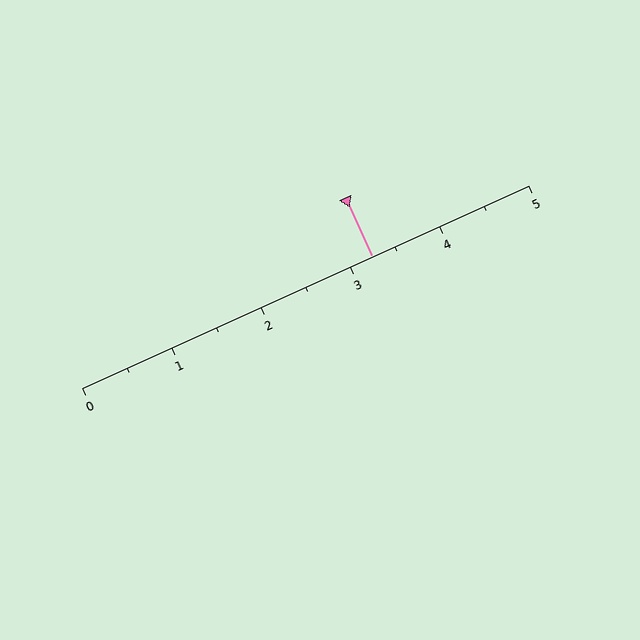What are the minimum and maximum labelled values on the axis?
The axis runs from 0 to 5.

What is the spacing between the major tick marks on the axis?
The major ticks are spaced 1 apart.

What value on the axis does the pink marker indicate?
The marker indicates approximately 3.2.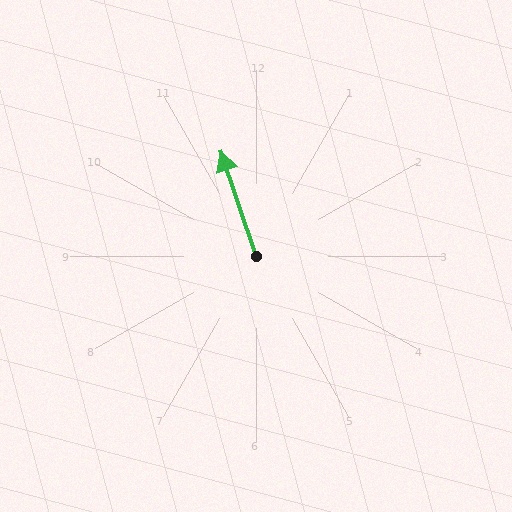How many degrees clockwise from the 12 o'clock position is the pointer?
Approximately 342 degrees.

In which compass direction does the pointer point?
North.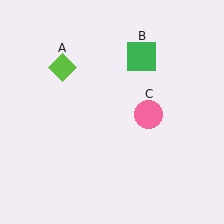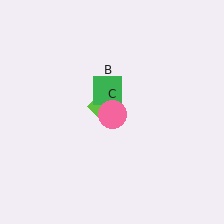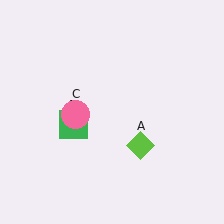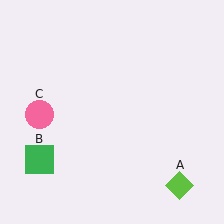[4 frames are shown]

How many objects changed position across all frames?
3 objects changed position: lime diamond (object A), green square (object B), pink circle (object C).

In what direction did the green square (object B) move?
The green square (object B) moved down and to the left.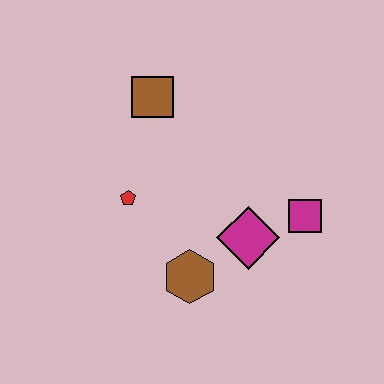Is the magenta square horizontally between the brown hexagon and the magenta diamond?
No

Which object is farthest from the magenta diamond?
The brown square is farthest from the magenta diamond.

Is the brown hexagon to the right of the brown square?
Yes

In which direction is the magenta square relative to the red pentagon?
The magenta square is to the right of the red pentagon.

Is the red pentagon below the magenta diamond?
No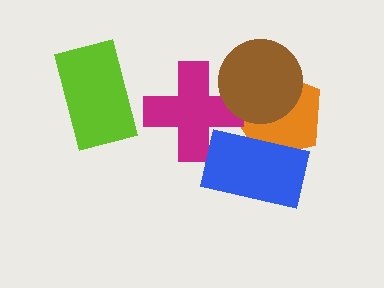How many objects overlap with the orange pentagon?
3 objects overlap with the orange pentagon.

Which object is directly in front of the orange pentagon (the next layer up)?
The magenta cross is directly in front of the orange pentagon.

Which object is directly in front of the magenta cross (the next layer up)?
The brown circle is directly in front of the magenta cross.